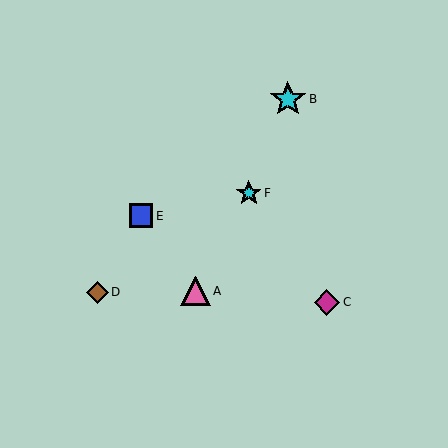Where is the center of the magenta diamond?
The center of the magenta diamond is at (327, 302).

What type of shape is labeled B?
Shape B is a cyan star.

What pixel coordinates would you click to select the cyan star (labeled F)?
Click at (249, 193) to select the cyan star F.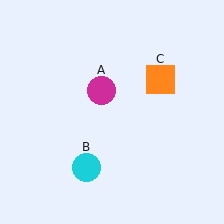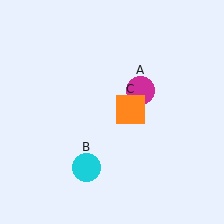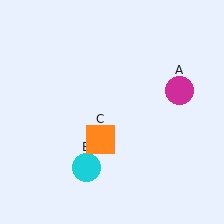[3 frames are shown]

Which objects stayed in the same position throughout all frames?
Cyan circle (object B) remained stationary.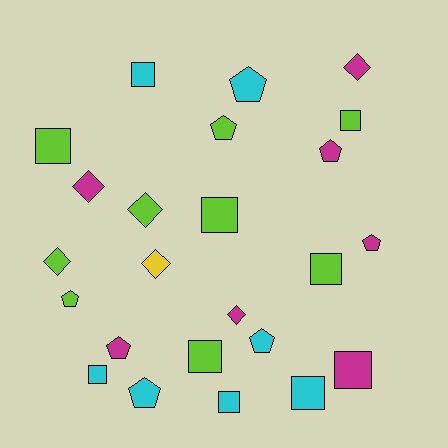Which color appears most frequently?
Lime, with 9 objects.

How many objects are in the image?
There are 24 objects.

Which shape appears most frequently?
Square, with 10 objects.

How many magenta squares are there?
There is 1 magenta square.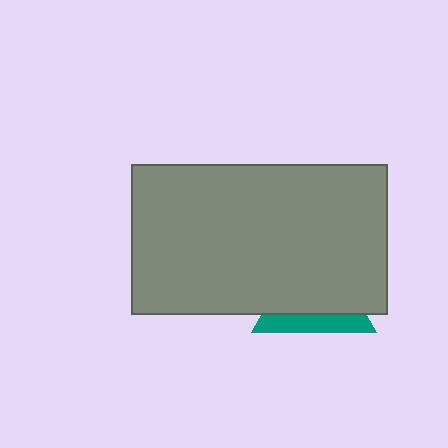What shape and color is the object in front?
The object in front is a gray rectangle.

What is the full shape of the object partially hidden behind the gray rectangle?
The partially hidden object is a teal triangle.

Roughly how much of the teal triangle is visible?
A small part of it is visible (roughly 30%).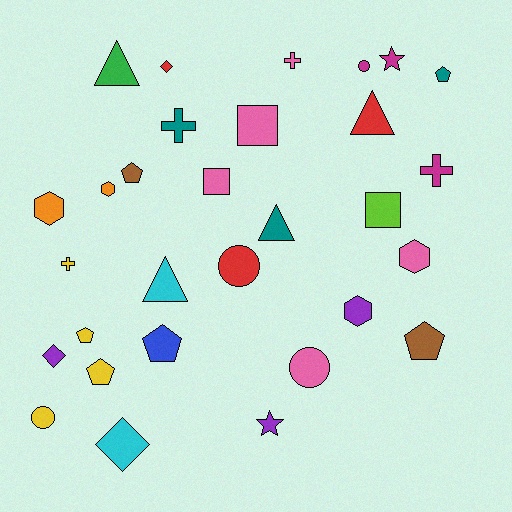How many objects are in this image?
There are 30 objects.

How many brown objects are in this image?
There are 2 brown objects.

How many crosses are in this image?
There are 4 crosses.